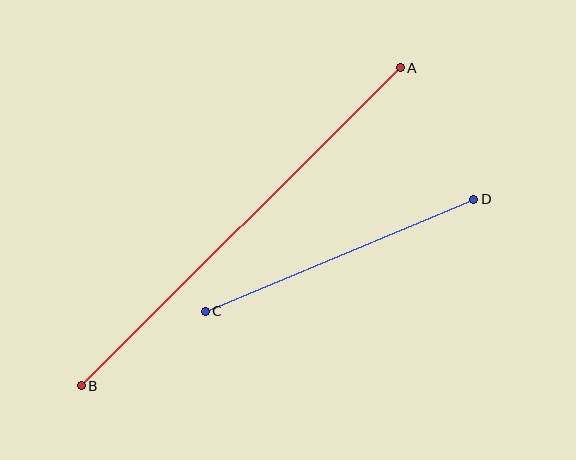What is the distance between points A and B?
The distance is approximately 451 pixels.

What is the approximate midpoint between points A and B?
The midpoint is at approximately (241, 227) pixels.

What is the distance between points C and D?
The distance is approximately 291 pixels.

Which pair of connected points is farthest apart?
Points A and B are farthest apart.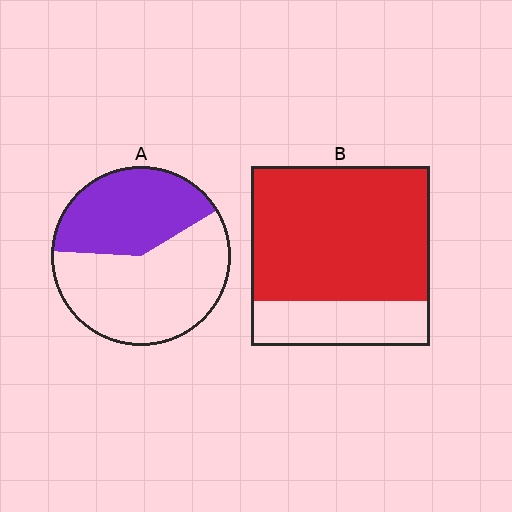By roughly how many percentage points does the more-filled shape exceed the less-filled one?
By roughly 35 percentage points (B over A).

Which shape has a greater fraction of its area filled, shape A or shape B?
Shape B.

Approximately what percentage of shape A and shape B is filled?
A is approximately 40% and B is approximately 75%.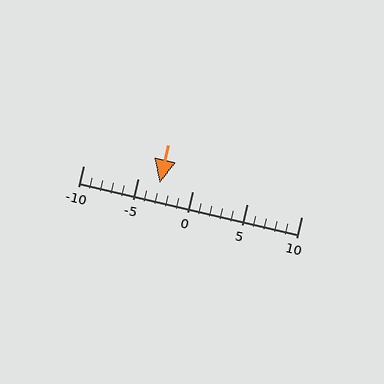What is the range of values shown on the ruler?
The ruler shows values from -10 to 10.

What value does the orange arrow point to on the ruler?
The orange arrow points to approximately -3.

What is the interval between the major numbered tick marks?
The major tick marks are spaced 5 units apart.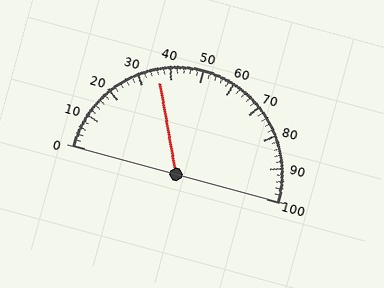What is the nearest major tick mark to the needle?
The nearest major tick mark is 40.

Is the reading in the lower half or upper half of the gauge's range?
The reading is in the lower half of the range (0 to 100).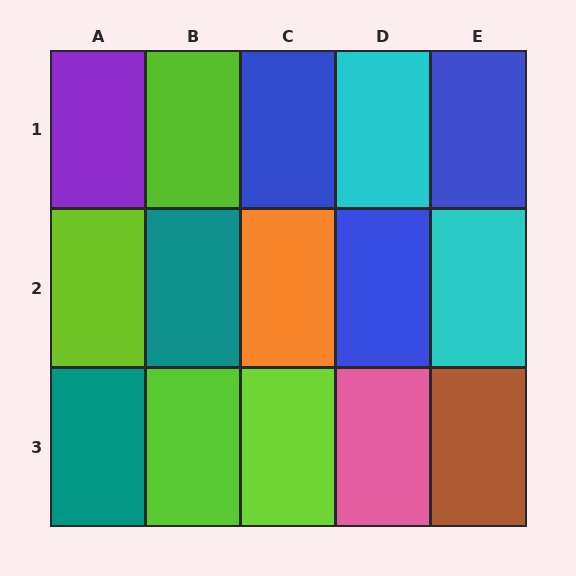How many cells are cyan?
2 cells are cyan.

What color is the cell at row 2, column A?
Lime.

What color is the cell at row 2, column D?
Blue.